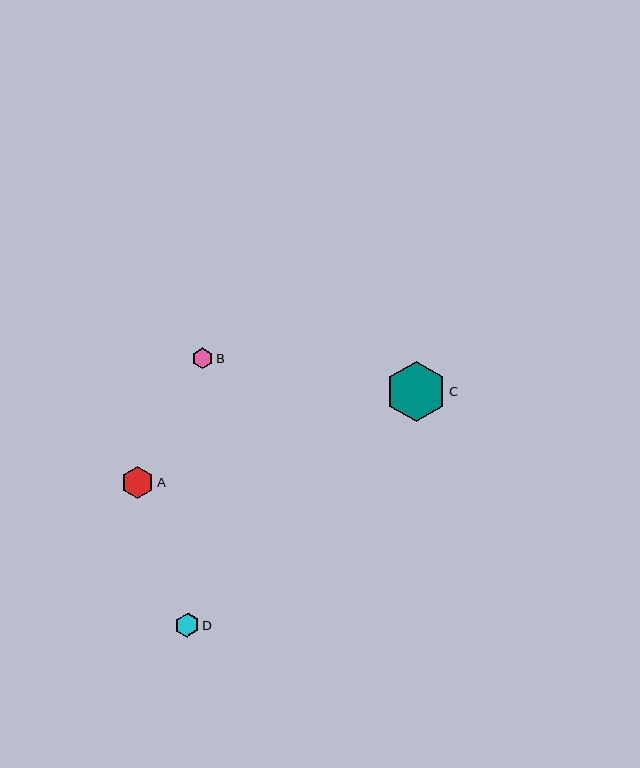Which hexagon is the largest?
Hexagon C is the largest with a size of approximately 61 pixels.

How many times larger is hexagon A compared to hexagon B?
Hexagon A is approximately 1.5 times the size of hexagon B.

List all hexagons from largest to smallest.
From largest to smallest: C, A, D, B.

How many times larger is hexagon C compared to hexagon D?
Hexagon C is approximately 2.5 times the size of hexagon D.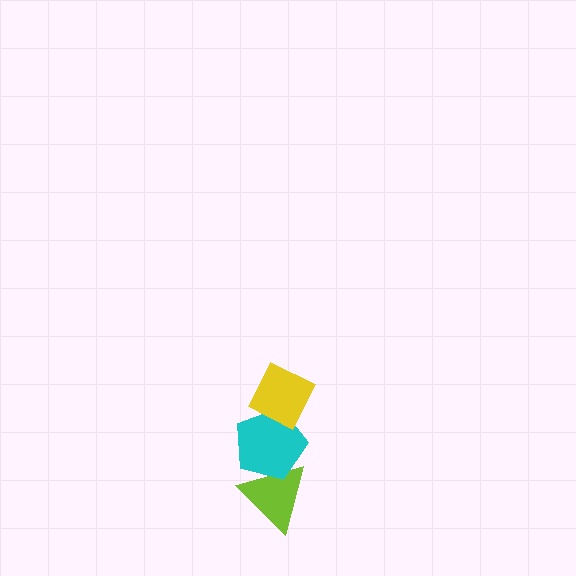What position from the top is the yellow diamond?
The yellow diamond is 1st from the top.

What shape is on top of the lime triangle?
The cyan pentagon is on top of the lime triangle.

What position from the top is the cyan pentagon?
The cyan pentagon is 2nd from the top.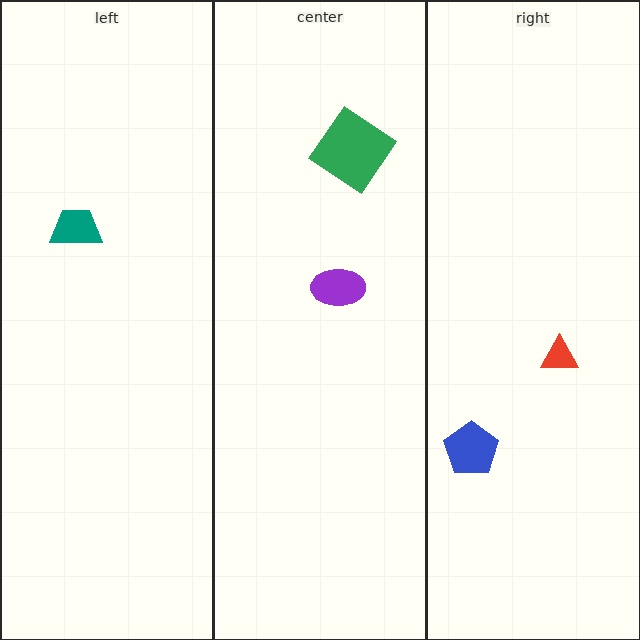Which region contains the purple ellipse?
The center region.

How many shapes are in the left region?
1.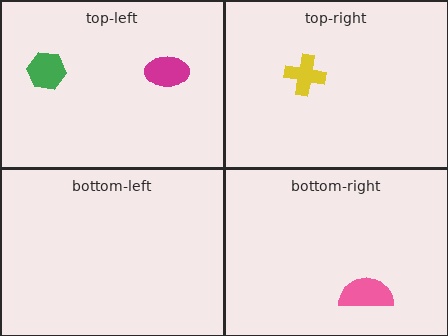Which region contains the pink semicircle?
The bottom-right region.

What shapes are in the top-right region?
The yellow cross.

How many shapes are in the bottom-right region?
1.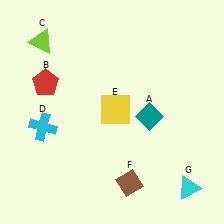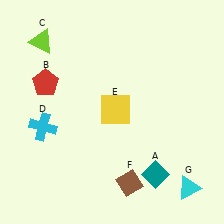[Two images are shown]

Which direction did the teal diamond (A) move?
The teal diamond (A) moved down.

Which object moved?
The teal diamond (A) moved down.